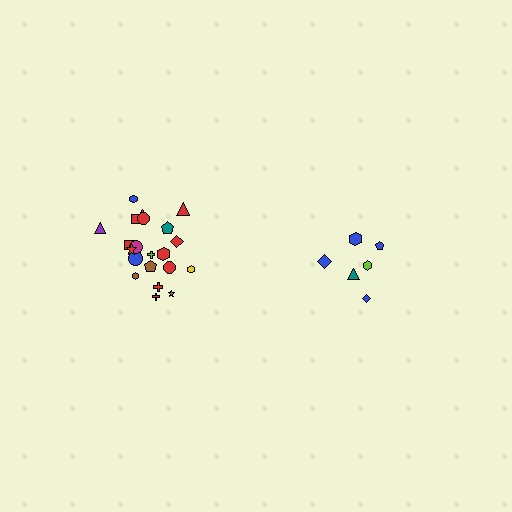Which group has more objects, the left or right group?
The left group.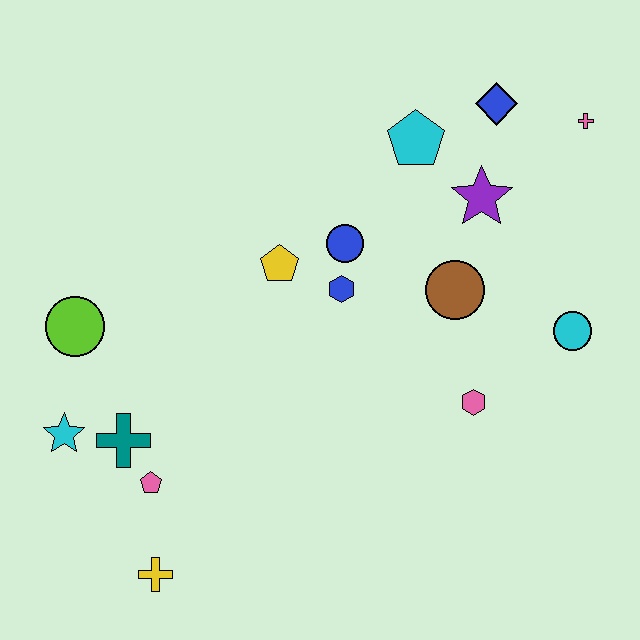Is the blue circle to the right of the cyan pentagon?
No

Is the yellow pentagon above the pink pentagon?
Yes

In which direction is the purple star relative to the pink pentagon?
The purple star is to the right of the pink pentagon.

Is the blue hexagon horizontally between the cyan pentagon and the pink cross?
No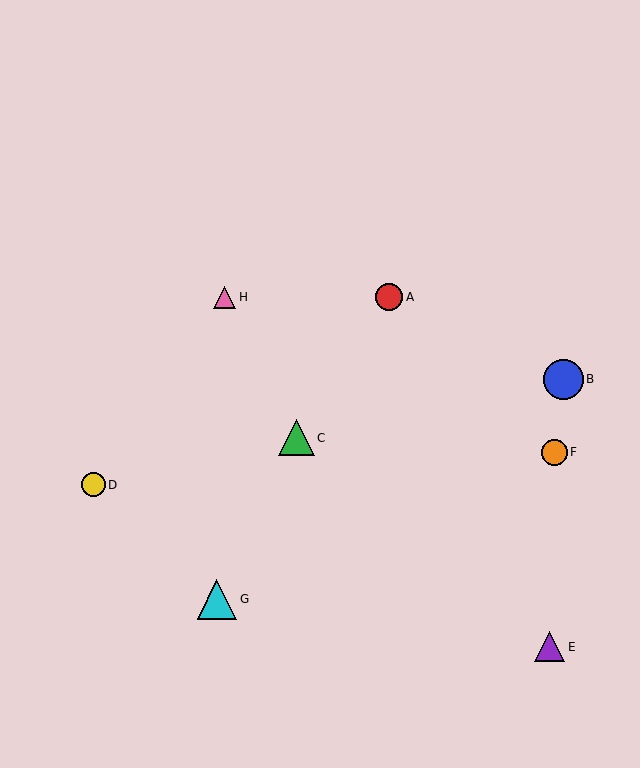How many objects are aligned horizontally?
2 objects (A, H) are aligned horizontally.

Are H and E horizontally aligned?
No, H is at y≈297 and E is at y≈647.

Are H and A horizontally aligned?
Yes, both are at y≈297.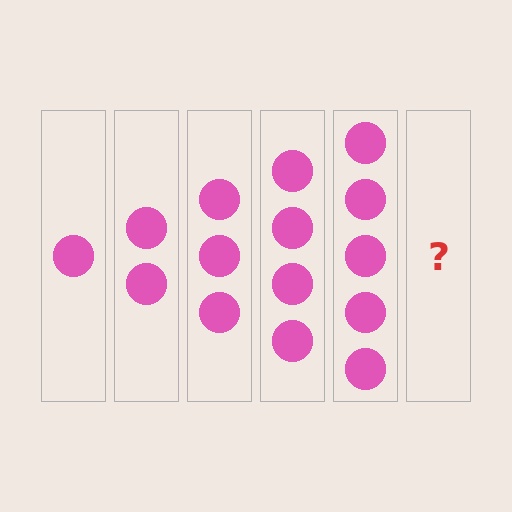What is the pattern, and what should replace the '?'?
The pattern is that each step adds one more circle. The '?' should be 6 circles.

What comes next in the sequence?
The next element should be 6 circles.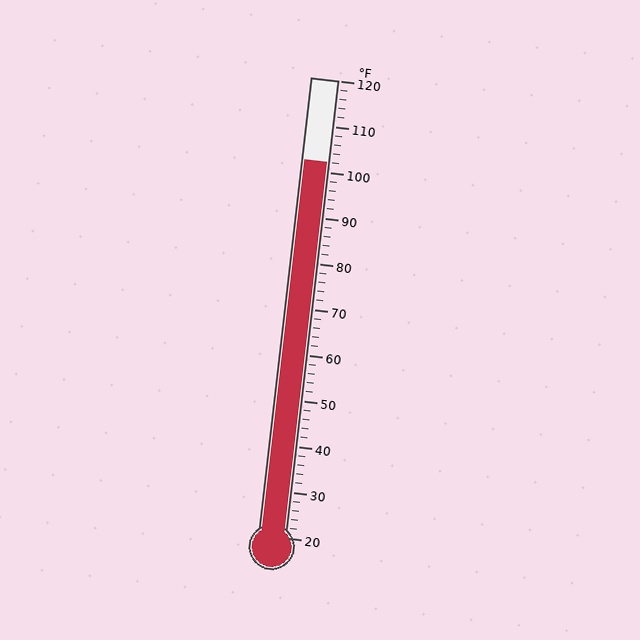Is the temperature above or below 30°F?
The temperature is above 30°F.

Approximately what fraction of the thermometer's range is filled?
The thermometer is filled to approximately 80% of its range.